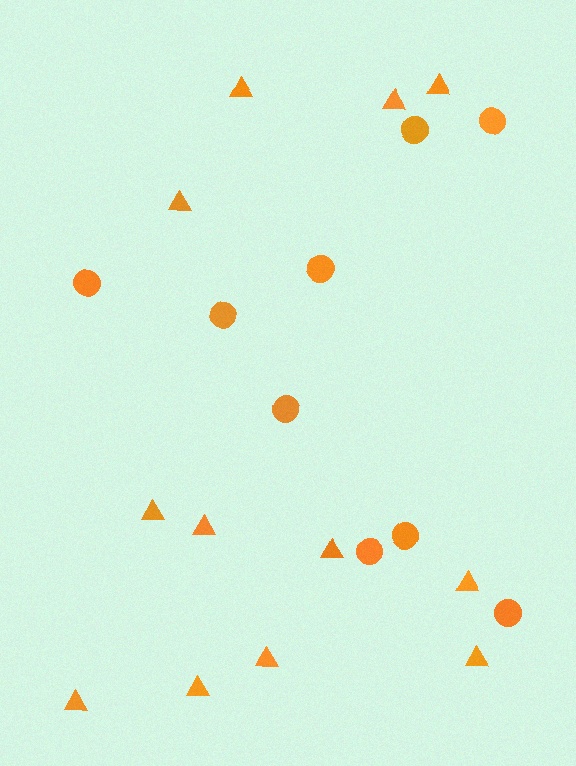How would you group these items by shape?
There are 2 groups: one group of triangles (12) and one group of circles (9).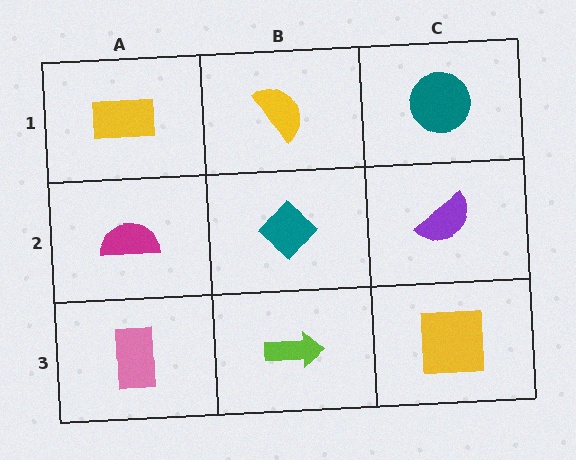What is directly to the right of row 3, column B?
A yellow square.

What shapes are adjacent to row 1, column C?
A purple semicircle (row 2, column C), a yellow semicircle (row 1, column B).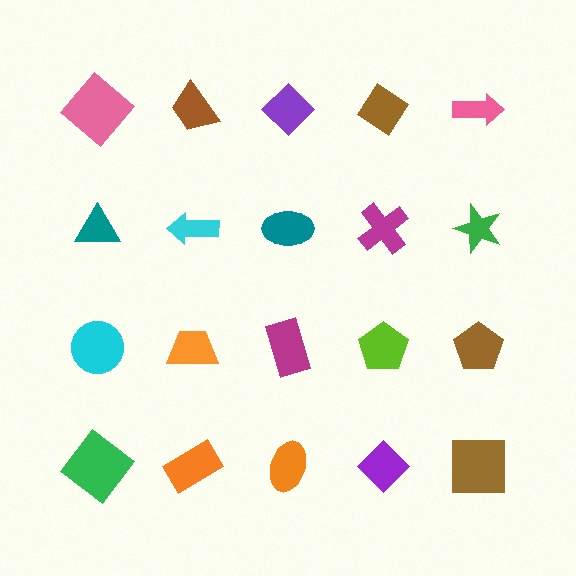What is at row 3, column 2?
An orange trapezoid.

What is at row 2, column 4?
A magenta cross.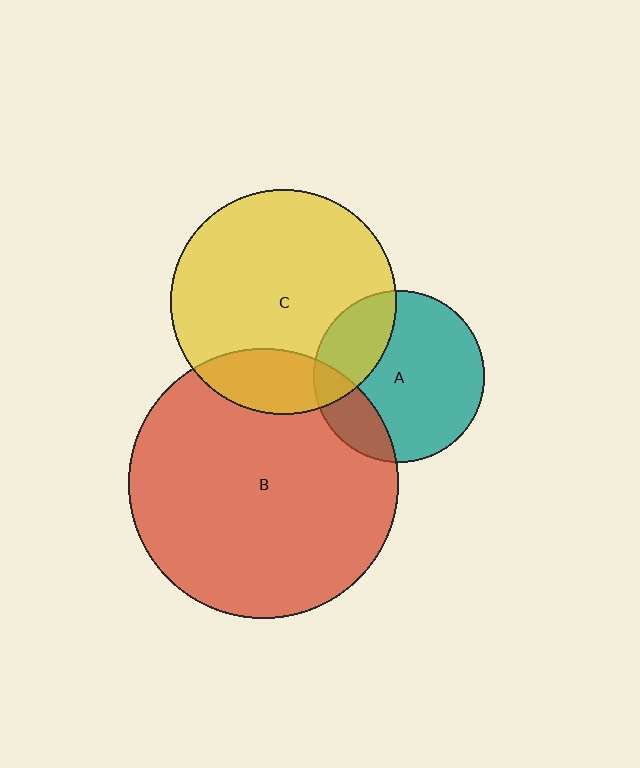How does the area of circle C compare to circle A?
Approximately 1.7 times.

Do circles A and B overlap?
Yes.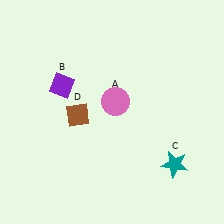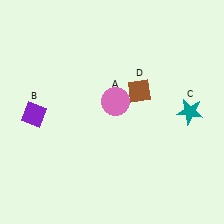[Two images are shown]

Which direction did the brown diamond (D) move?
The brown diamond (D) moved right.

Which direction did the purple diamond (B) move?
The purple diamond (B) moved down.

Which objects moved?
The objects that moved are: the purple diamond (B), the teal star (C), the brown diamond (D).